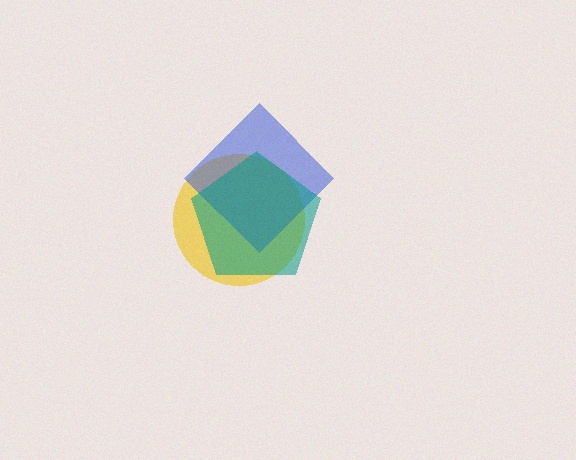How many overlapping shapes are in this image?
There are 3 overlapping shapes in the image.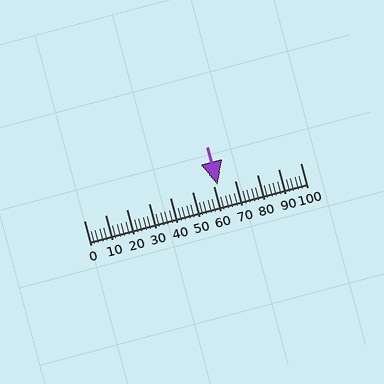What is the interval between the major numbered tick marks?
The major tick marks are spaced 10 units apart.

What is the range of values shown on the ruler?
The ruler shows values from 0 to 100.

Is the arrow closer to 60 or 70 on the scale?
The arrow is closer to 60.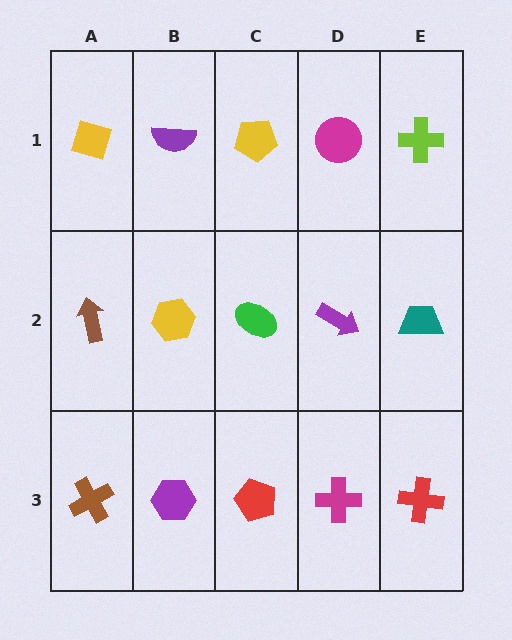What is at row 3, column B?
A purple hexagon.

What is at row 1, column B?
A purple semicircle.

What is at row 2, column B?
A yellow hexagon.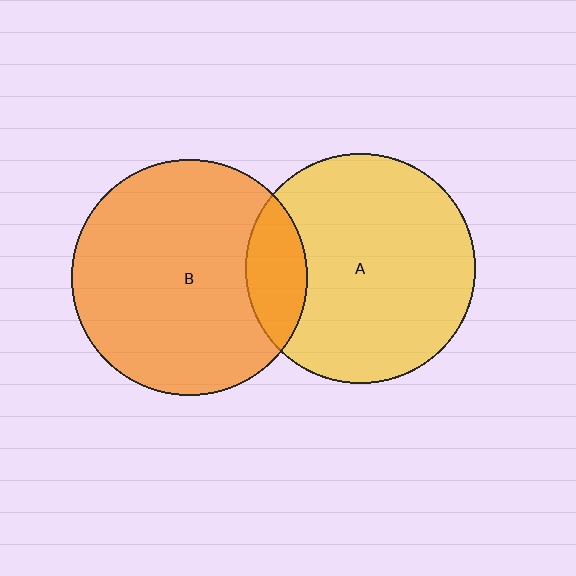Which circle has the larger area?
Circle B (orange).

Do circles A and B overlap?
Yes.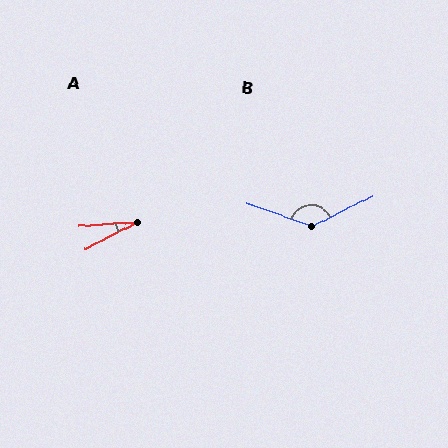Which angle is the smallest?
A, at approximately 24 degrees.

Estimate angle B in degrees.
Approximately 133 degrees.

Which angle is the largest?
B, at approximately 133 degrees.